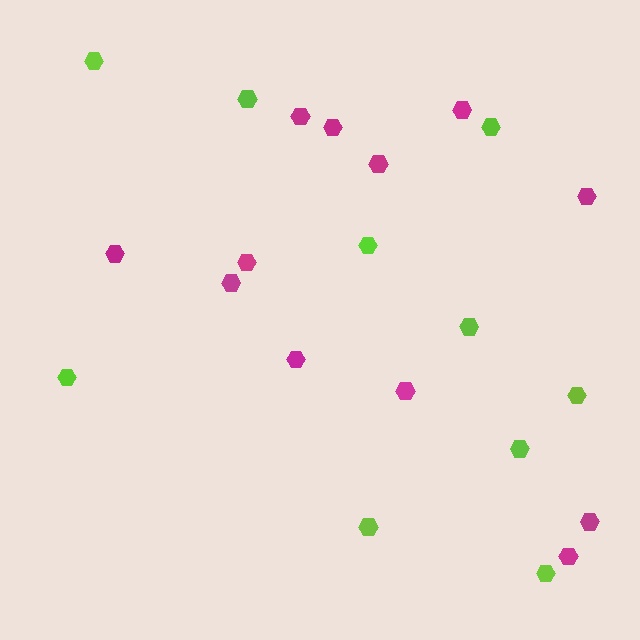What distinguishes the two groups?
There are 2 groups: one group of lime hexagons (10) and one group of magenta hexagons (12).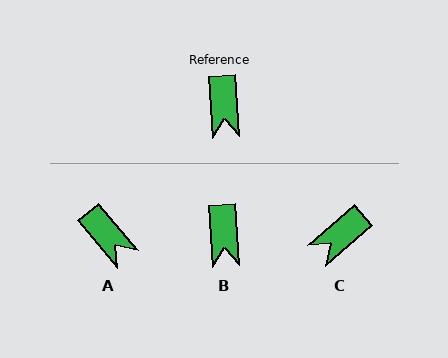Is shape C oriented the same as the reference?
No, it is off by about 53 degrees.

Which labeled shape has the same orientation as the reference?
B.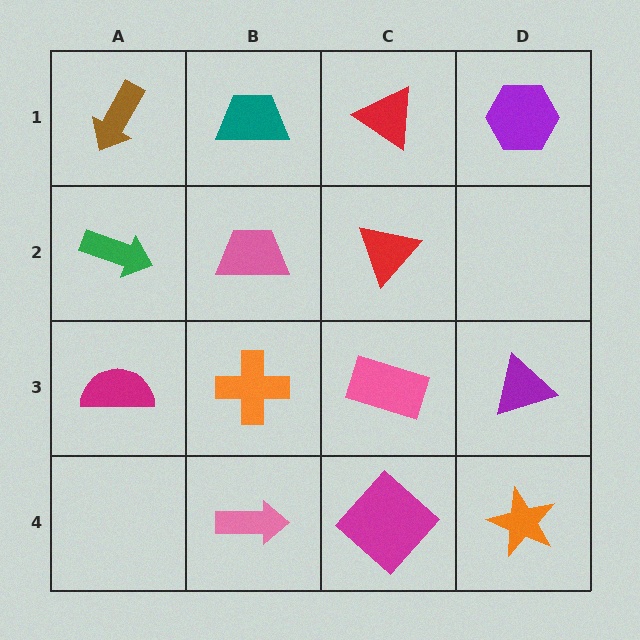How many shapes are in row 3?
4 shapes.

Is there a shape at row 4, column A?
No, that cell is empty.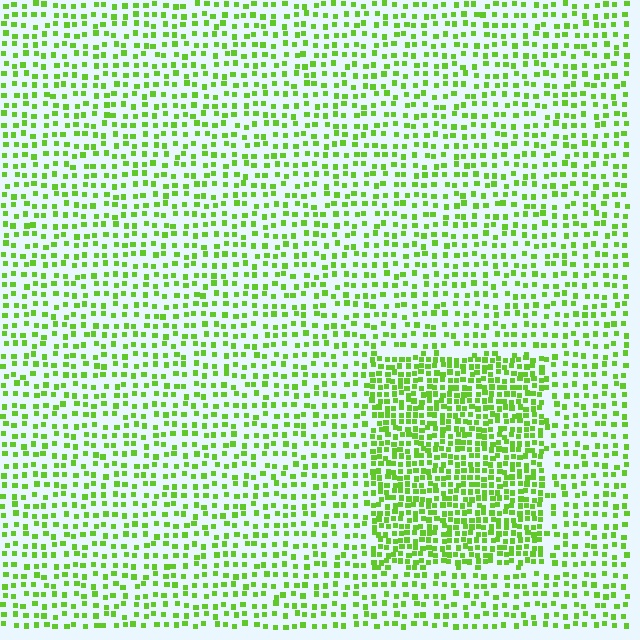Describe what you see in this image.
The image contains small lime elements arranged at two different densities. A rectangle-shaped region is visible where the elements are more densely packed than the surrounding area.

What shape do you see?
I see a rectangle.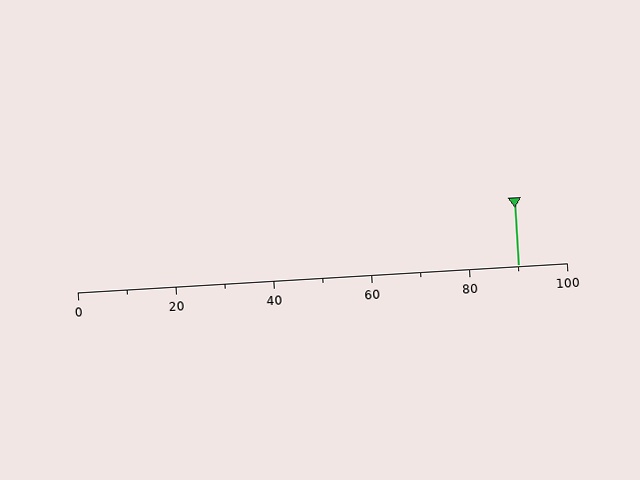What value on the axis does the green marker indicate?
The marker indicates approximately 90.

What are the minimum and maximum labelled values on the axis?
The axis runs from 0 to 100.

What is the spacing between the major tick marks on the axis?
The major ticks are spaced 20 apart.